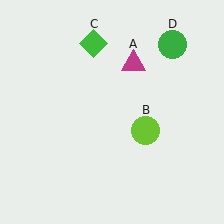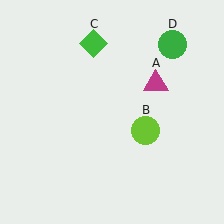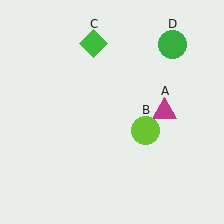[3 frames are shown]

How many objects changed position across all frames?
1 object changed position: magenta triangle (object A).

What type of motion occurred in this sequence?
The magenta triangle (object A) rotated clockwise around the center of the scene.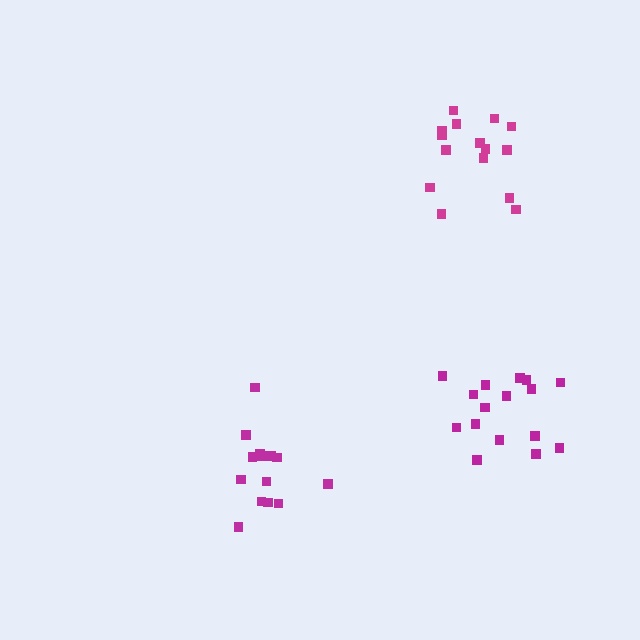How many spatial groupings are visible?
There are 3 spatial groupings.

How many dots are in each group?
Group 1: 15 dots, Group 2: 16 dots, Group 3: 14 dots (45 total).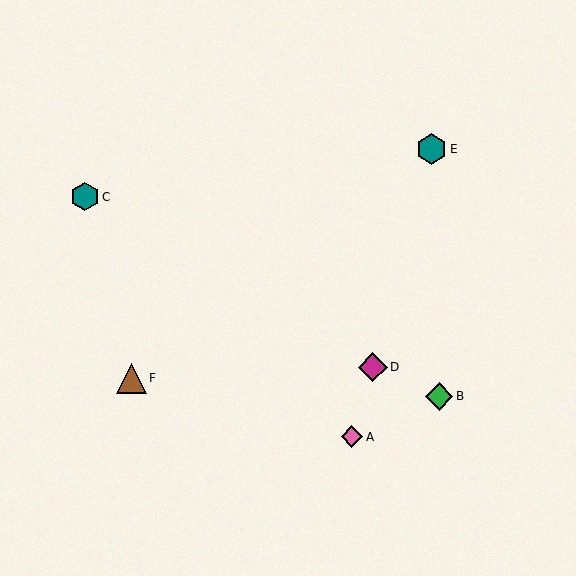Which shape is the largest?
The teal hexagon (labeled E) is the largest.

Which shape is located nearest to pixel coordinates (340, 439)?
The pink diamond (labeled A) at (352, 437) is nearest to that location.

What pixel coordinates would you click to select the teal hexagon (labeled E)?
Click at (432, 149) to select the teal hexagon E.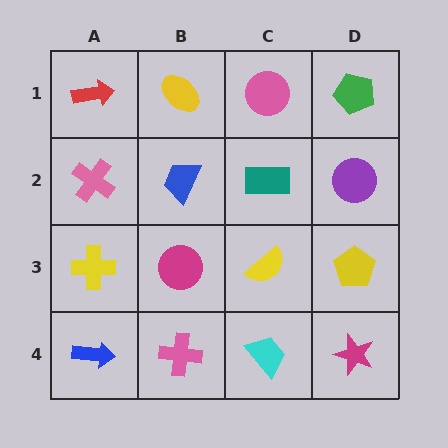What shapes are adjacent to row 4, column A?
A yellow cross (row 3, column A), a pink cross (row 4, column B).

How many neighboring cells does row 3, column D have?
3.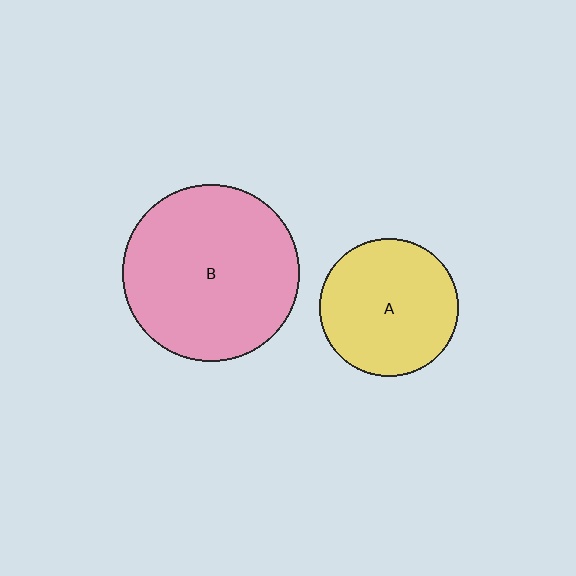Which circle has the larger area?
Circle B (pink).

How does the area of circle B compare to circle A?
Approximately 1.6 times.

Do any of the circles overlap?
No, none of the circles overlap.